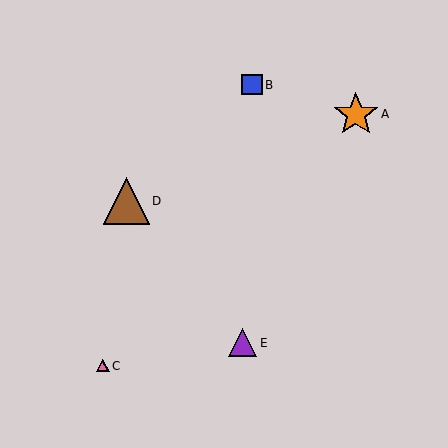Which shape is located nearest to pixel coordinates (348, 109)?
The orange star (labeled A) at (356, 114) is nearest to that location.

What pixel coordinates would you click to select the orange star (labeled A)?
Click at (356, 114) to select the orange star A.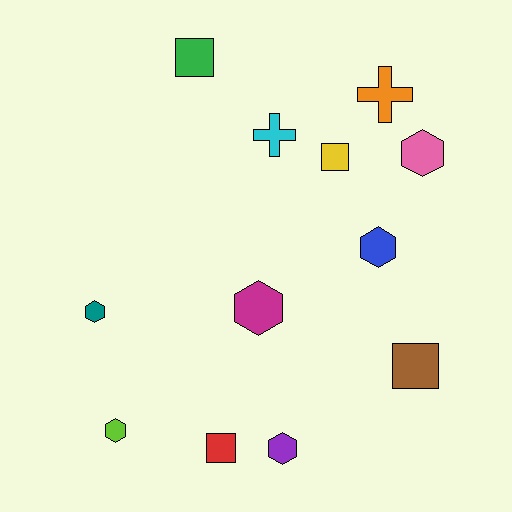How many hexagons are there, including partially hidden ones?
There are 6 hexagons.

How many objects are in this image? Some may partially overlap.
There are 12 objects.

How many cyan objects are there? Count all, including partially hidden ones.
There is 1 cyan object.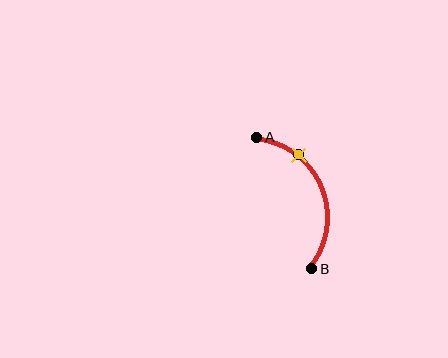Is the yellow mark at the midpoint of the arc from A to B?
No. The yellow mark lies on the arc but is closer to endpoint A. The arc midpoint would be at the point on the curve equidistant along the arc from both A and B.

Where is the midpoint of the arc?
The arc midpoint is the point on the curve farthest from the straight line joining A and B. It sits to the right of that line.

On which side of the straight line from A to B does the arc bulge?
The arc bulges to the right of the straight line connecting A and B.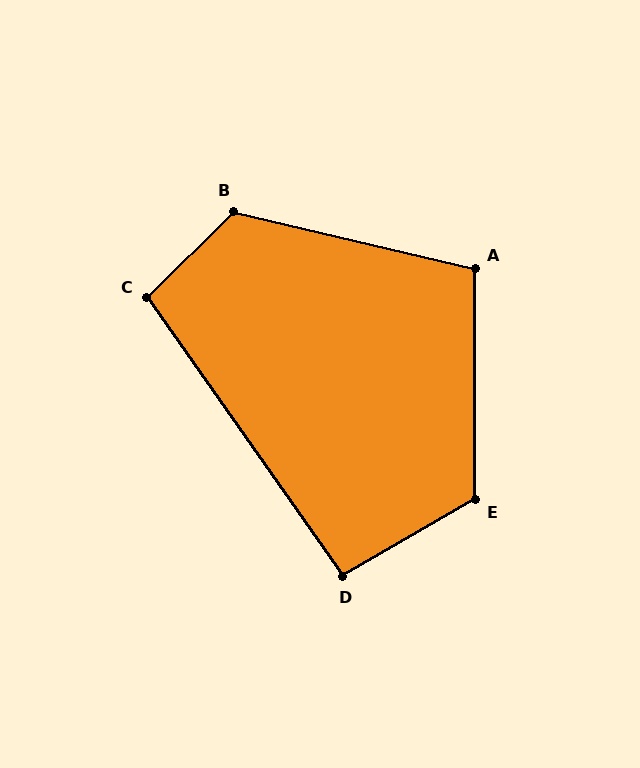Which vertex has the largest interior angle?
B, at approximately 121 degrees.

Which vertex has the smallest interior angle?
D, at approximately 95 degrees.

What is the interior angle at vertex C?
Approximately 100 degrees (obtuse).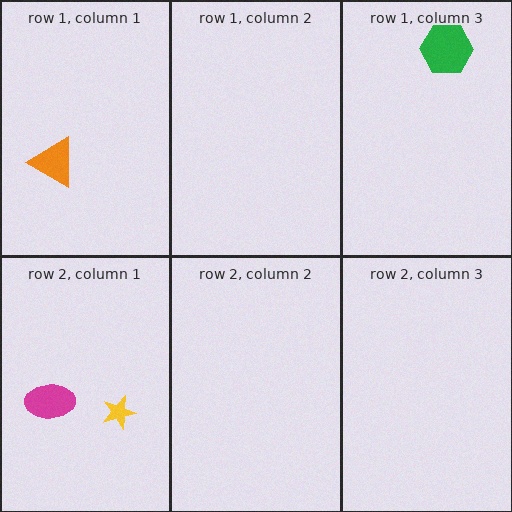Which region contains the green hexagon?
The row 1, column 3 region.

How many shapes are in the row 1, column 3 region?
1.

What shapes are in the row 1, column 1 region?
The orange triangle.